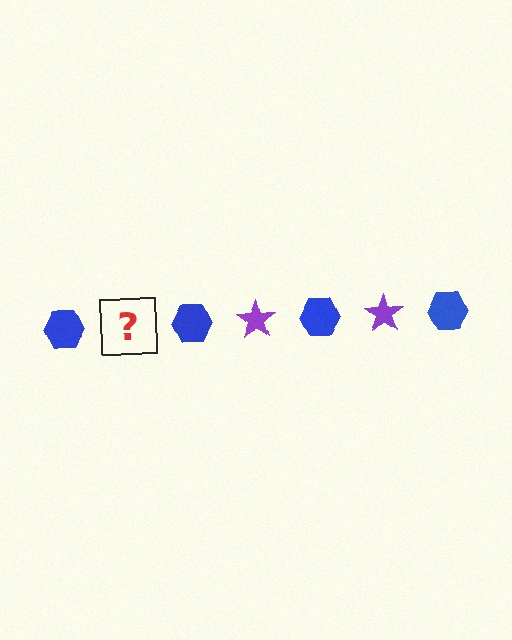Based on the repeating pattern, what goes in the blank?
The blank should be a purple star.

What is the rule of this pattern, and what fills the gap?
The rule is that the pattern alternates between blue hexagon and purple star. The gap should be filled with a purple star.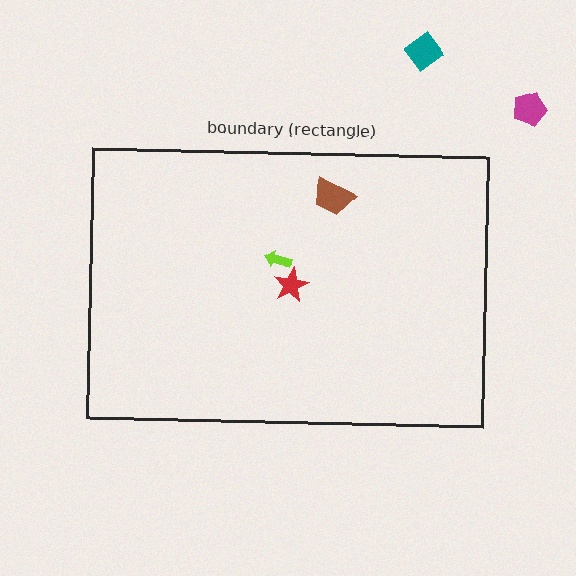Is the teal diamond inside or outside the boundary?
Outside.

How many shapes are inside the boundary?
3 inside, 2 outside.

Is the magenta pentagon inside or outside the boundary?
Outside.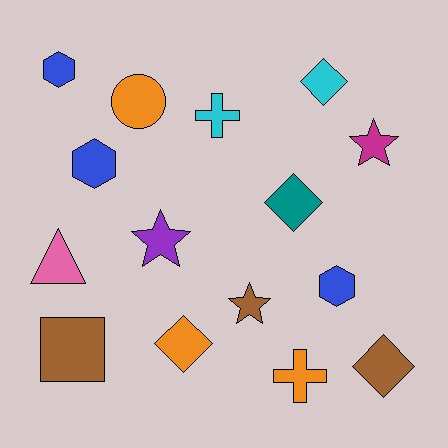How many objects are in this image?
There are 15 objects.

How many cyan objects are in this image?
There are 2 cyan objects.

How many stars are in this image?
There are 3 stars.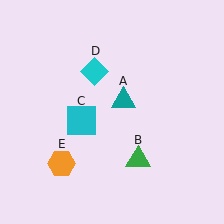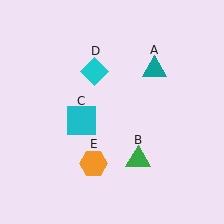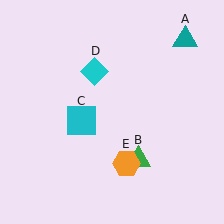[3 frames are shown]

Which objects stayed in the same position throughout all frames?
Green triangle (object B) and cyan square (object C) and cyan diamond (object D) remained stationary.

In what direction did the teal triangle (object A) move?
The teal triangle (object A) moved up and to the right.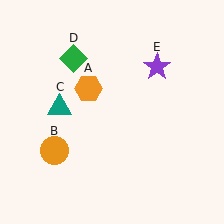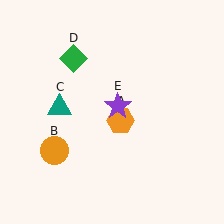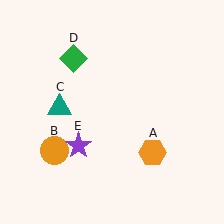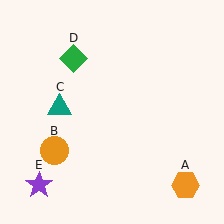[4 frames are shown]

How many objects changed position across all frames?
2 objects changed position: orange hexagon (object A), purple star (object E).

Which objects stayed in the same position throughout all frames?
Orange circle (object B) and teal triangle (object C) and green diamond (object D) remained stationary.